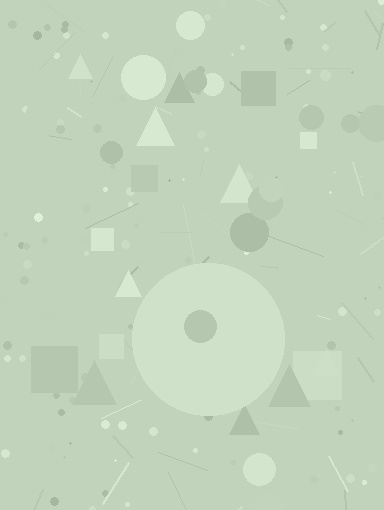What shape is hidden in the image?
A circle is hidden in the image.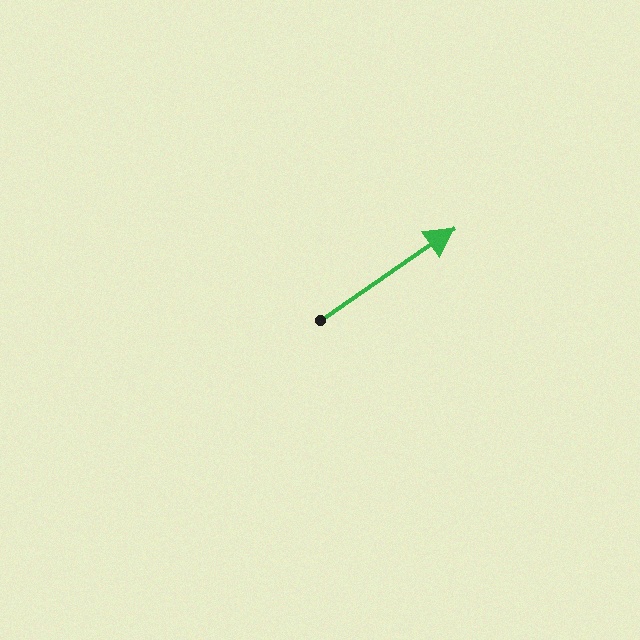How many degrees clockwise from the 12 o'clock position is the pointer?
Approximately 56 degrees.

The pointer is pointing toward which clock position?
Roughly 2 o'clock.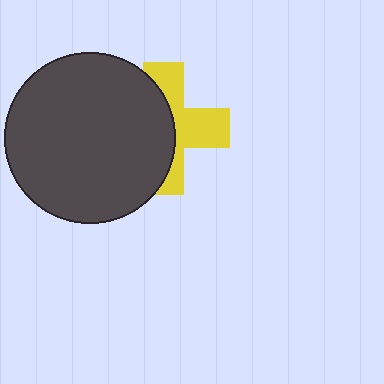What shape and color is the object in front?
The object in front is a dark gray circle.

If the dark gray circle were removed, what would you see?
You would see the complete yellow cross.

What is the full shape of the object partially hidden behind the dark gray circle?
The partially hidden object is a yellow cross.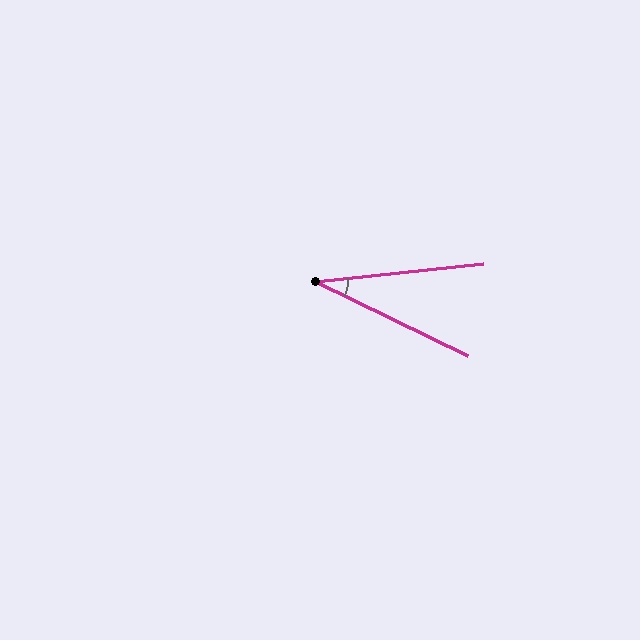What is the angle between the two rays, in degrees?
Approximately 32 degrees.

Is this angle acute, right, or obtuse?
It is acute.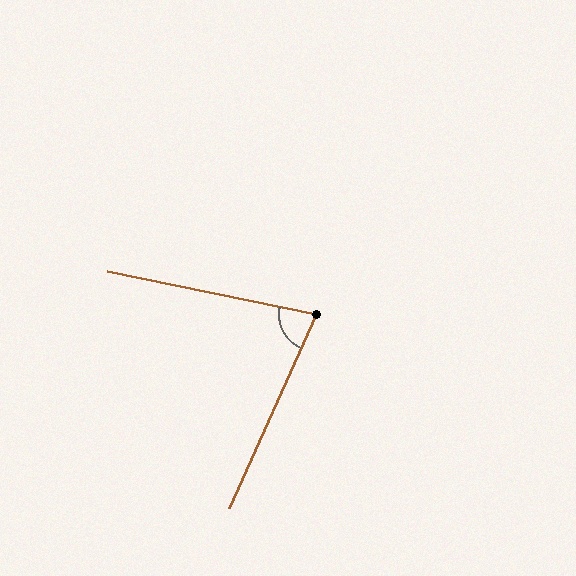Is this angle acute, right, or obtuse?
It is acute.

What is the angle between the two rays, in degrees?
Approximately 78 degrees.